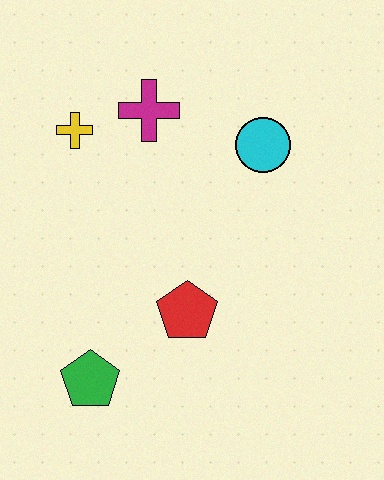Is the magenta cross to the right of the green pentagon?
Yes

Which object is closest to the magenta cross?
The yellow cross is closest to the magenta cross.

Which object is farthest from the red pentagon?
The yellow cross is farthest from the red pentagon.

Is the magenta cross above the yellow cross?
Yes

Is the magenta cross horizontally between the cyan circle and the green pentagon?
Yes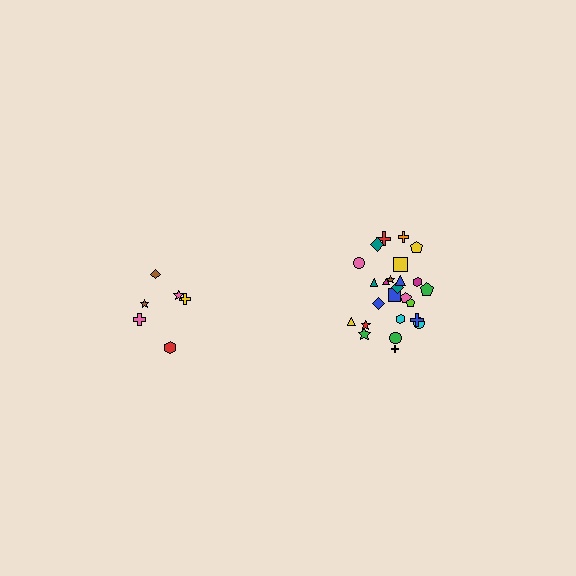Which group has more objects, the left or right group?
The right group.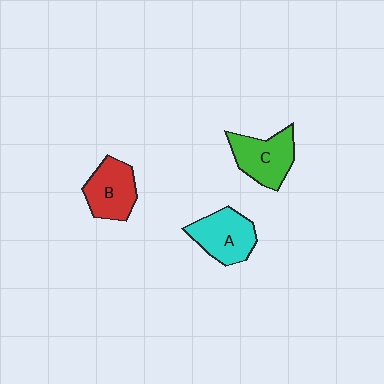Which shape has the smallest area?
Shape B (red).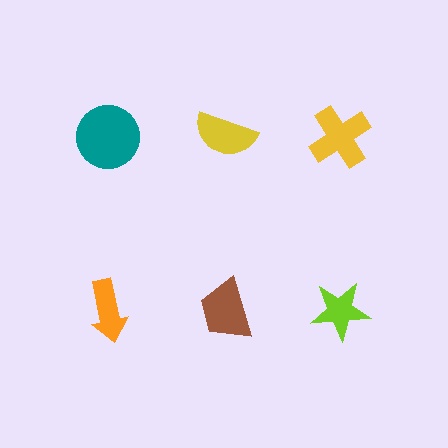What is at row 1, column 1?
A teal circle.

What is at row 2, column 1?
An orange arrow.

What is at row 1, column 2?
A yellow semicircle.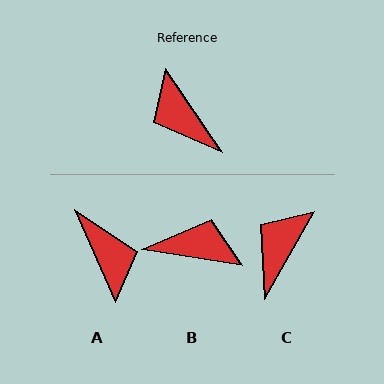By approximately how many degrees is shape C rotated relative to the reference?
Approximately 63 degrees clockwise.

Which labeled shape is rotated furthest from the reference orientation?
A, about 170 degrees away.